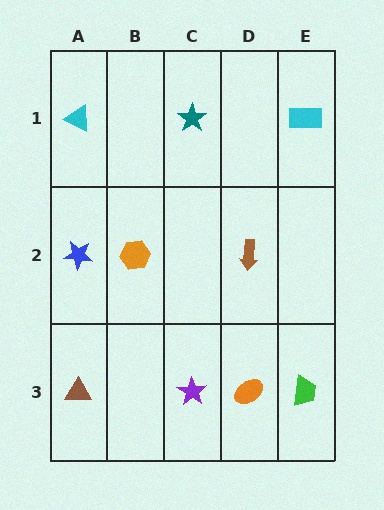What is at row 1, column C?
A teal star.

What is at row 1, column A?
A cyan triangle.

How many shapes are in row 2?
3 shapes.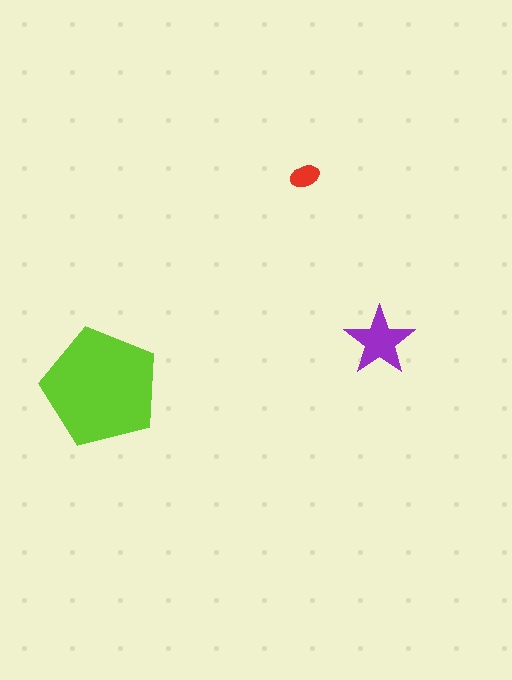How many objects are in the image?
There are 3 objects in the image.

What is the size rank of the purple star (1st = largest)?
2nd.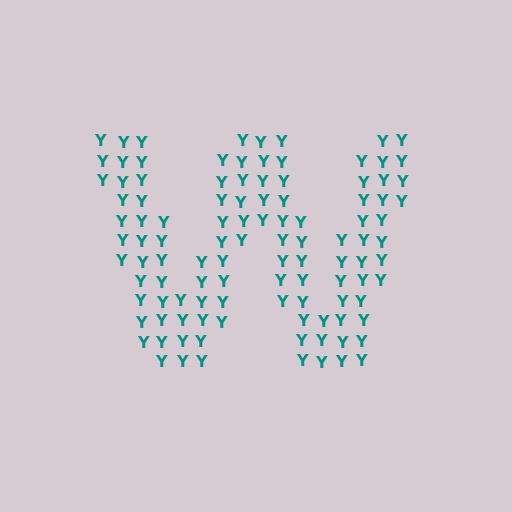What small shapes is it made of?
It is made of small letter Y's.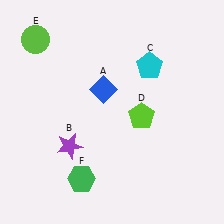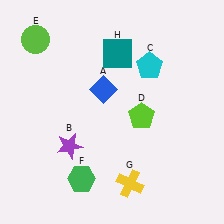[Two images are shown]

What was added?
A yellow cross (G), a teal square (H) were added in Image 2.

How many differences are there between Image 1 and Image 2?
There are 2 differences between the two images.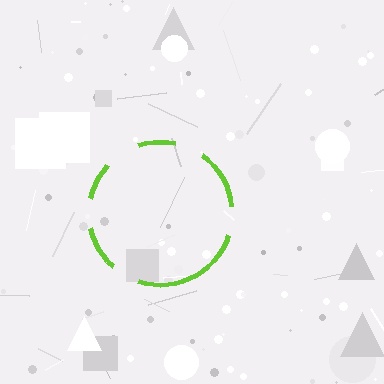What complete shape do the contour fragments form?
The contour fragments form a circle.